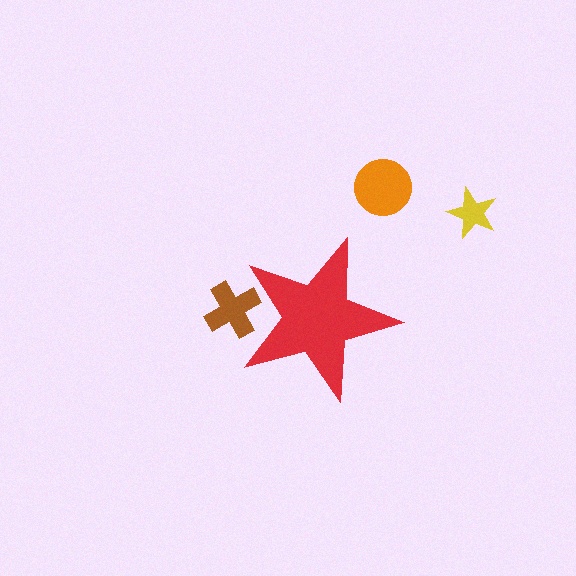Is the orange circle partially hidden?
No, the orange circle is fully visible.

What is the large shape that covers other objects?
A red star.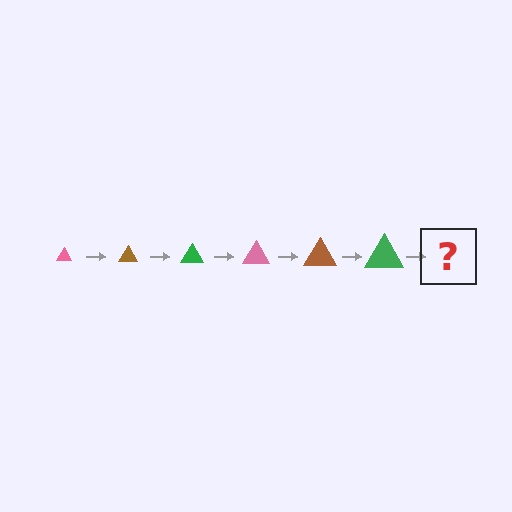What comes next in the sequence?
The next element should be a pink triangle, larger than the previous one.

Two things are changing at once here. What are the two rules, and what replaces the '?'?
The two rules are that the triangle grows larger each step and the color cycles through pink, brown, and green. The '?' should be a pink triangle, larger than the previous one.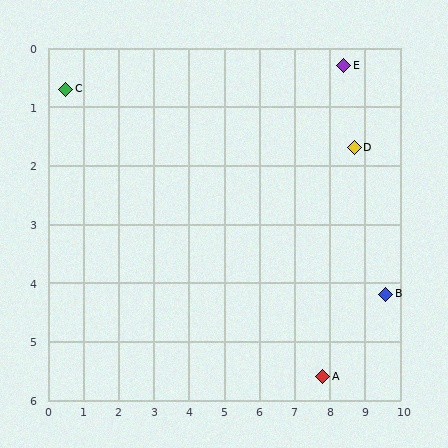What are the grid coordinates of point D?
Point D is at approximately (8.7, 1.7).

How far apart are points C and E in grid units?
Points C and E are about 7.9 grid units apart.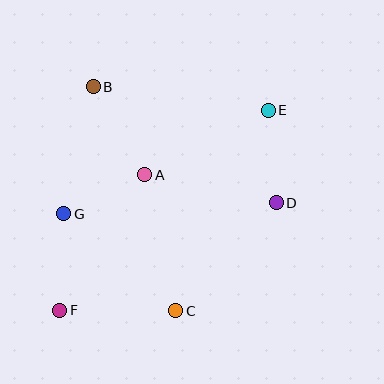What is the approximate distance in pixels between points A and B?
The distance between A and B is approximately 102 pixels.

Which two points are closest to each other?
Points A and G are closest to each other.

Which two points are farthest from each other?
Points E and F are farthest from each other.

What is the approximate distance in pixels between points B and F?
The distance between B and F is approximately 226 pixels.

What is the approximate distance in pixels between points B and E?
The distance between B and E is approximately 177 pixels.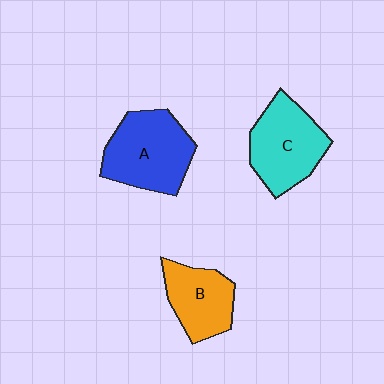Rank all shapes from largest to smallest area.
From largest to smallest: A (blue), C (cyan), B (orange).